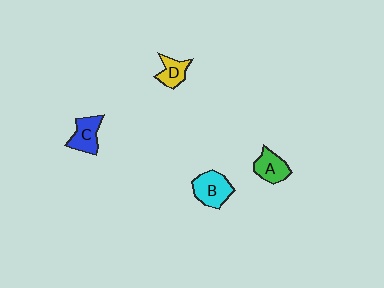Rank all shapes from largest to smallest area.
From largest to smallest: B (cyan), C (blue), A (green), D (yellow).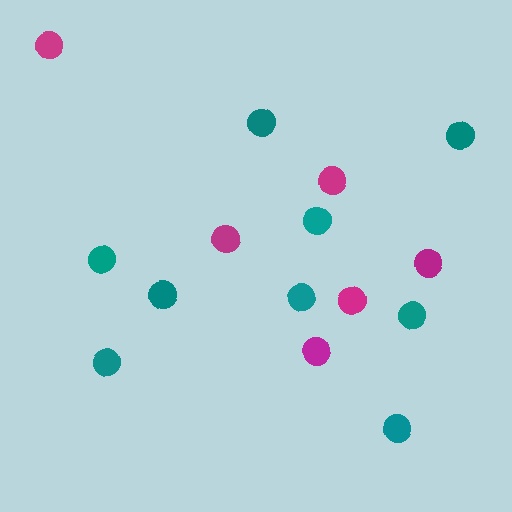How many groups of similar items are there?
There are 2 groups: one group of magenta circles (6) and one group of teal circles (9).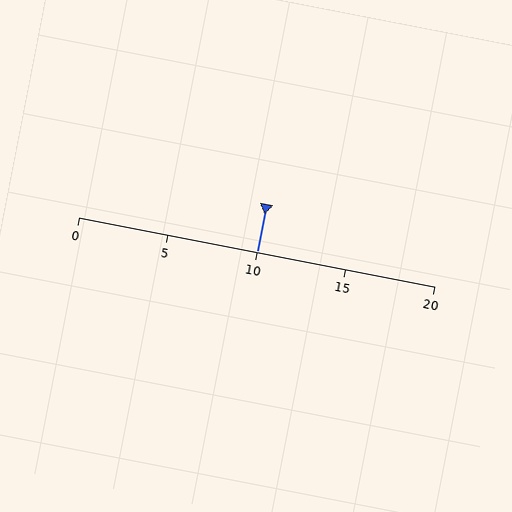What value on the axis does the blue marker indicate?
The marker indicates approximately 10.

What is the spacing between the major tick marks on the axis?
The major ticks are spaced 5 apart.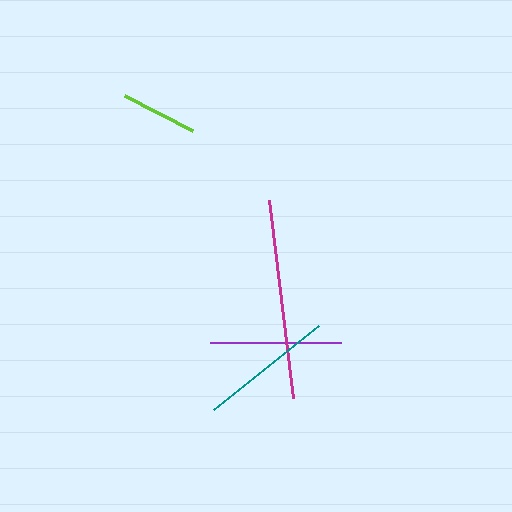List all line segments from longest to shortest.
From longest to shortest: magenta, teal, purple, lime.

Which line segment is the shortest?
The lime line is the shortest at approximately 76 pixels.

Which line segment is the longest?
The magenta line is the longest at approximately 200 pixels.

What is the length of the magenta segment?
The magenta segment is approximately 200 pixels long.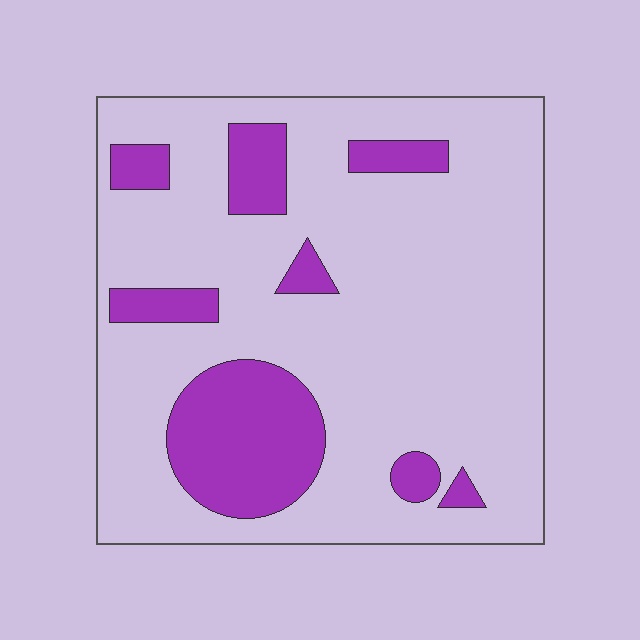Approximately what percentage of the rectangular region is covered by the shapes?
Approximately 20%.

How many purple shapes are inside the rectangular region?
8.